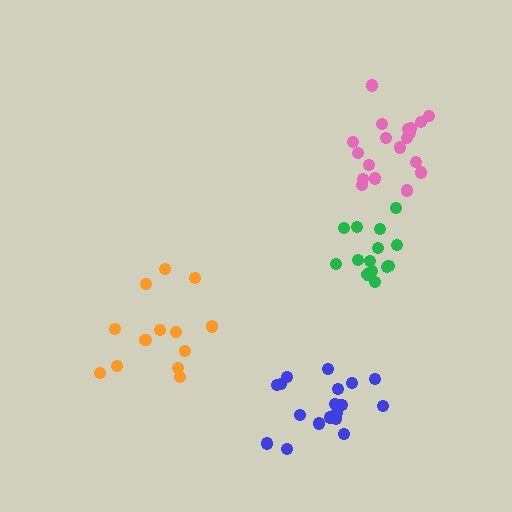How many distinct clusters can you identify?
There are 4 distinct clusters.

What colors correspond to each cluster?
The clusters are colored: orange, pink, blue, green.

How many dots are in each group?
Group 1: 13 dots, Group 2: 19 dots, Group 3: 18 dots, Group 4: 14 dots (64 total).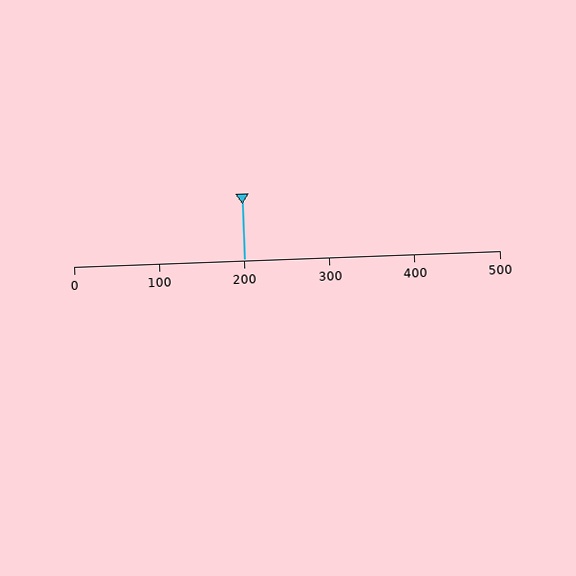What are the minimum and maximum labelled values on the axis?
The axis runs from 0 to 500.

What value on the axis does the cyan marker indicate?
The marker indicates approximately 200.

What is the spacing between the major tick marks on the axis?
The major ticks are spaced 100 apart.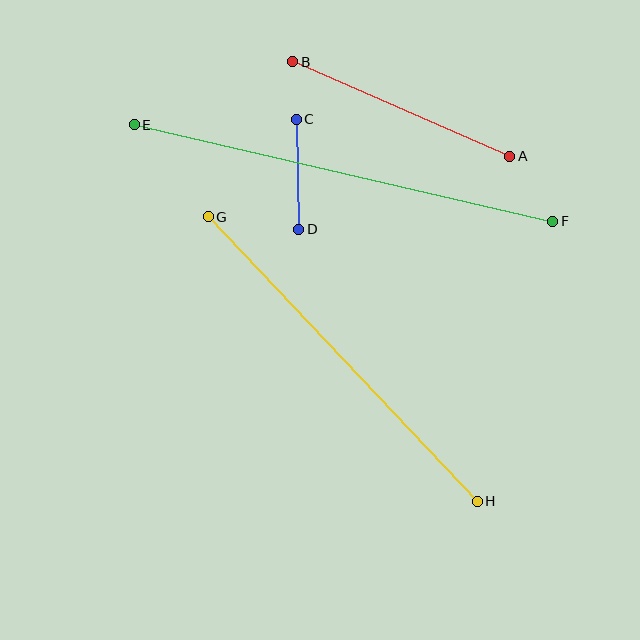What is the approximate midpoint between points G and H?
The midpoint is at approximately (343, 359) pixels.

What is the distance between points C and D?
The distance is approximately 110 pixels.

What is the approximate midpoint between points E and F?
The midpoint is at approximately (344, 173) pixels.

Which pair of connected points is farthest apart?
Points E and F are farthest apart.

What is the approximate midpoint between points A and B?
The midpoint is at approximately (401, 109) pixels.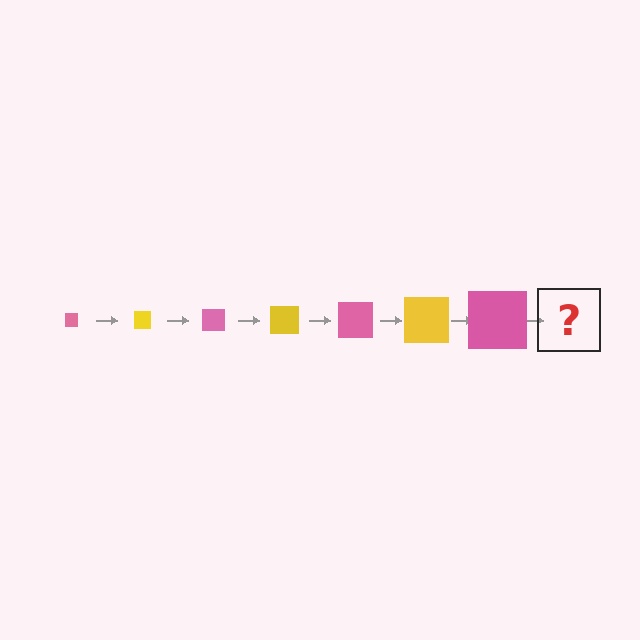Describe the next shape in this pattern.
It should be a yellow square, larger than the previous one.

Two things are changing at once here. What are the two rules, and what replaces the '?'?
The two rules are that the square grows larger each step and the color cycles through pink and yellow. The '?' should be a yellow square, larger than the previous one.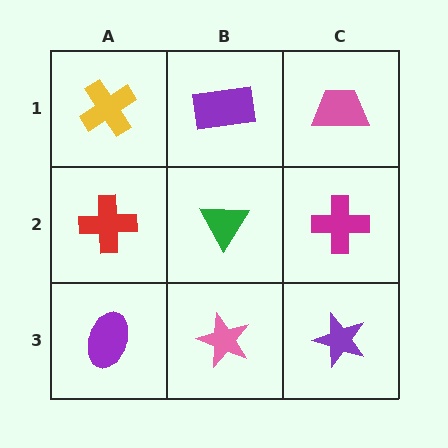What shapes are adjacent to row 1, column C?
A magenta cross (row 2, column C), a purple rectangle (row 1, column B).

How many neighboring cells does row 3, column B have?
3.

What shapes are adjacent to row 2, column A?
A yellow cross (row 1, column A), a purple ellipse (row 3, column A), a green triangle (row 2, column B).